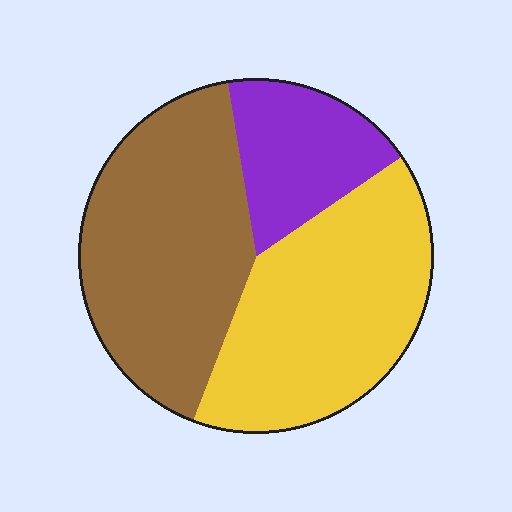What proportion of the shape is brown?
Brown takes up about two fifths (2/5) of the shape.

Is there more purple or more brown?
Brown.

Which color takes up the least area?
Purple, at roughly 20%.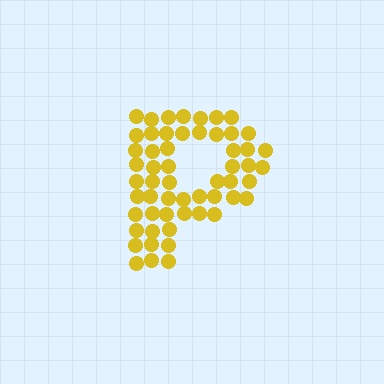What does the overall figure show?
The overall figure shows the letter P.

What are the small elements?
The small elements are circles.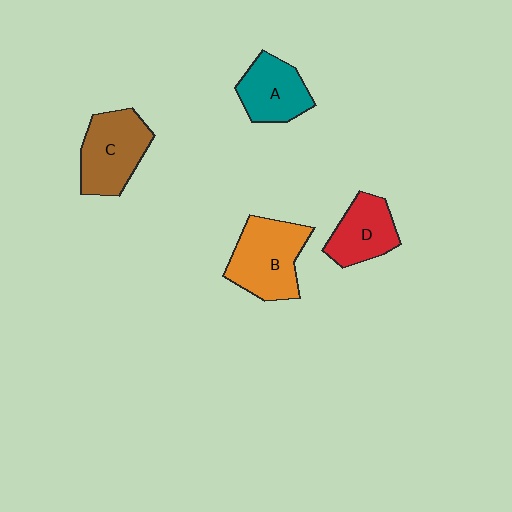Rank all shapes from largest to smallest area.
From largest to smallest: B (orange), C (brown), A (teal), D (red).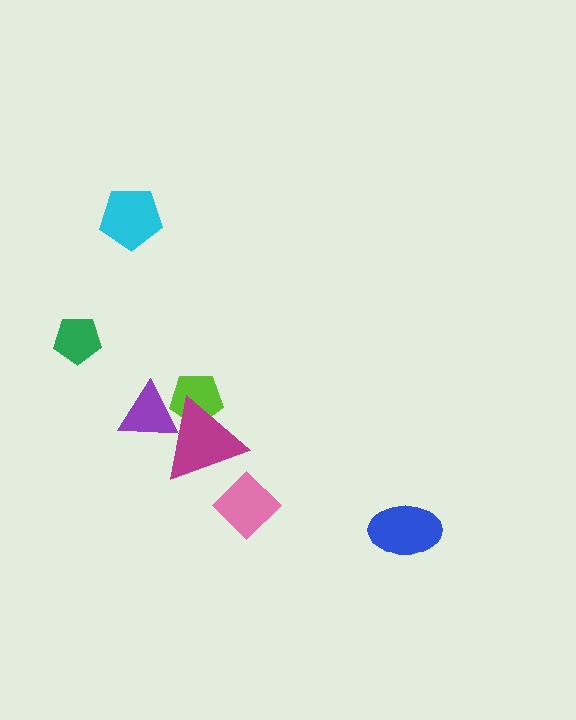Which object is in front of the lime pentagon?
The magenta triangle is in front of the lime pentagon.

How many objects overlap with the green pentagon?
0 objects overlap with the green pentagon.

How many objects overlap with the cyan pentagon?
0 objects overlap with the cyan pentagon.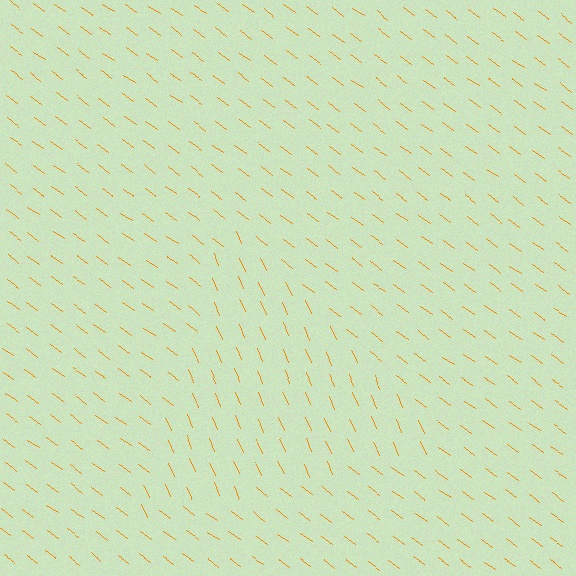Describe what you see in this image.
The image is filled with small orange line segments. A triangle region in the image has lines oriented differently from the surrounding lines, creating a visible texture boundary.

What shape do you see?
I see a triangle.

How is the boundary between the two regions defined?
The boundary is defined purely by a change in line orientation (approximately 31 degrees difference). All lines are the same color and thickness.